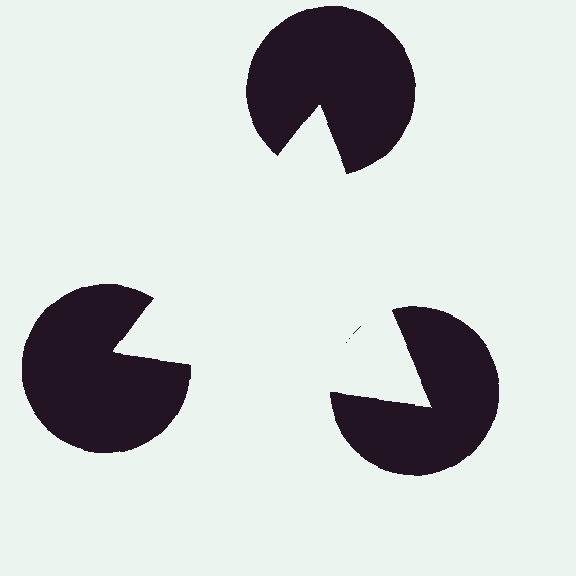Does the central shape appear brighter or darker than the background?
It typically appears slightly brighter than the background, even though no actual brightness change is drawn.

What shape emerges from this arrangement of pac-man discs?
An illusory triangle — its edges are inferred from the aligned wedge cuts in the pac-man discs, not physically drawn.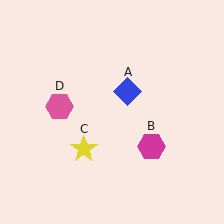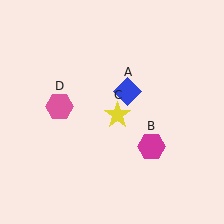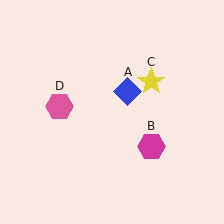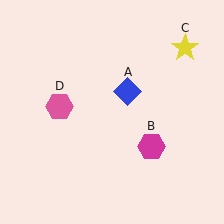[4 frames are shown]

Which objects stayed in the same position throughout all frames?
Blue diamond (object A) and magenta hexagon (object B) and pink hexagon (object D) remained stationary.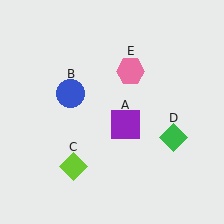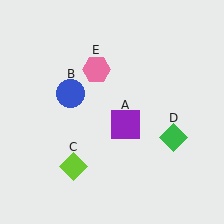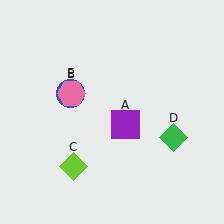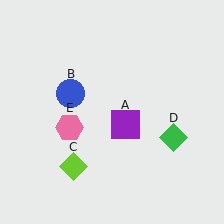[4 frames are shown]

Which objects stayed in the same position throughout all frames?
Purple square (object A) and blue circle (object B) and lime diamond (object C) and green diamond (object D) remained stationary.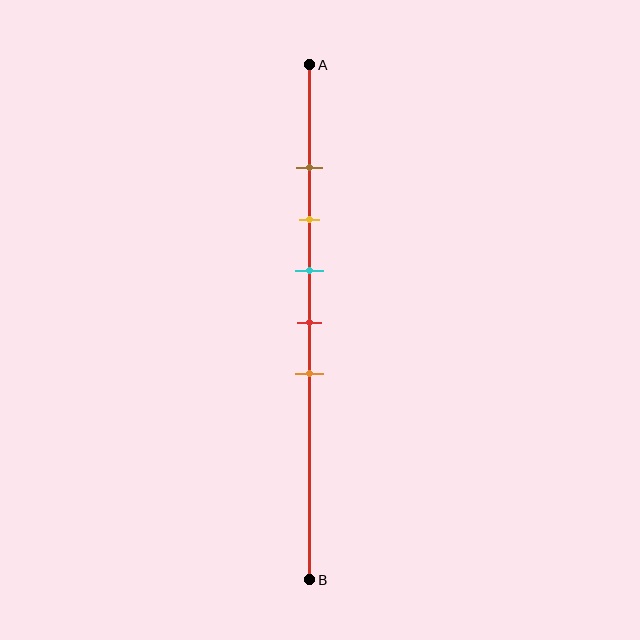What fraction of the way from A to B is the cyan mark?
The cyan mark is approximately 40% (0.4) of the way from A to B.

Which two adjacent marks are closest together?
The brown and yellow marks are the closest adjacent pair.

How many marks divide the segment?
There are 5 marks dividing the segment.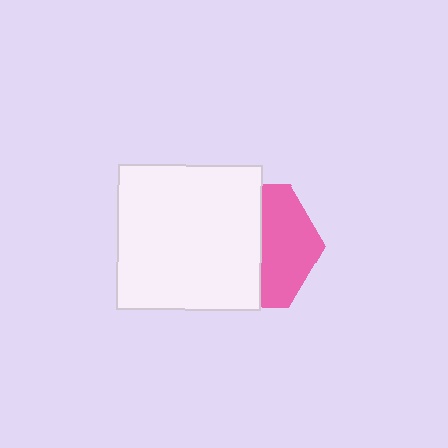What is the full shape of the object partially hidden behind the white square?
The partially hidden object is a pink hexagon.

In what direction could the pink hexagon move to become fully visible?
The pink hexagon could move right. That would shift it out from behind the white square entirely.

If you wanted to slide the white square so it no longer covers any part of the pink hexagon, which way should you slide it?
Slide it left — that is the most direct way to separate the two shapes.